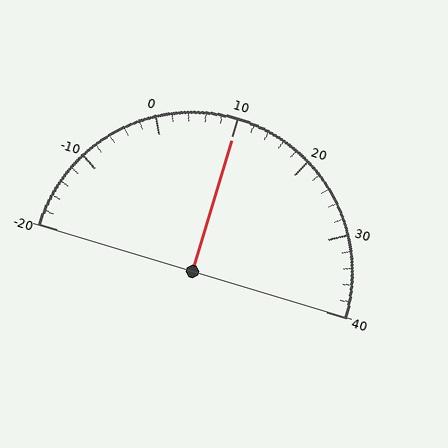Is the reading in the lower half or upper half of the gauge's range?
The reading is in the upper half of the range (-20 to 40).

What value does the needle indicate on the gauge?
The needle indicates approximately 10.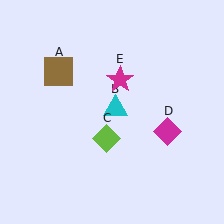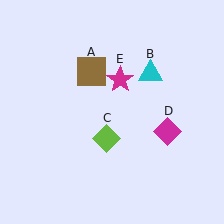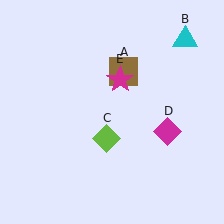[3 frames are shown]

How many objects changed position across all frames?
2 objects changed position: brown square (object A), cyan triangle (object B).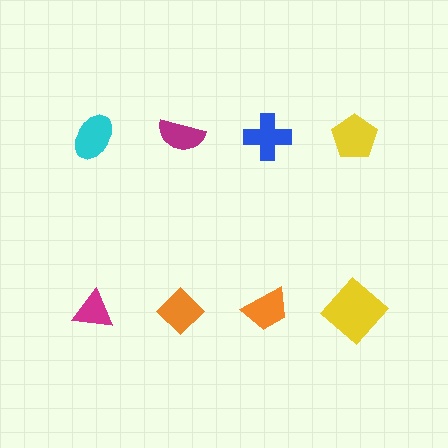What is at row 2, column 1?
A magenta triangle.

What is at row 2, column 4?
A yellow diamond.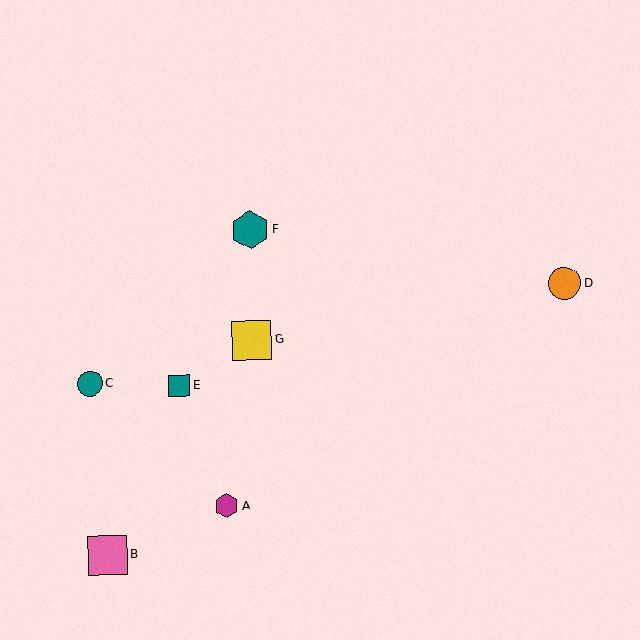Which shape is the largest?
The yellow square (labeled G) is the largest.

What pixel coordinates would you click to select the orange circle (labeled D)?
Click at (564, 284) to select the orange circle D.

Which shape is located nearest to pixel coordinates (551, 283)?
The orange circle (labeled D) at (564, 284) is nearest to that location.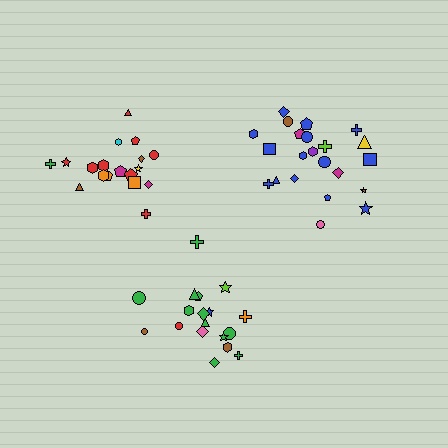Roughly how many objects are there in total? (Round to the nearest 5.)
Roughly 60 objects in total.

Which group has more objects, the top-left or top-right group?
The top-right group.